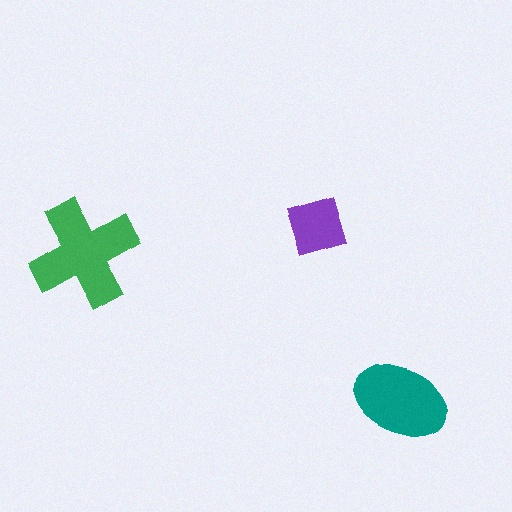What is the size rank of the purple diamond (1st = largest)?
3rd.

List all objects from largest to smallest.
The green cross, the teal ellipse, the purple diamond.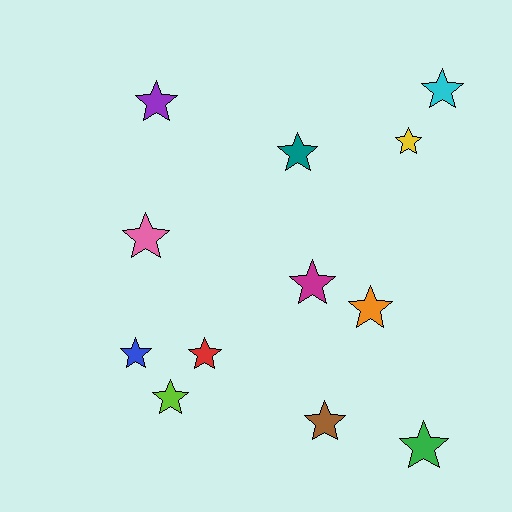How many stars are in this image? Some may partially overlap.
There are 12 stars.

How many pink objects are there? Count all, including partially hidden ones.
There is 1 pink object.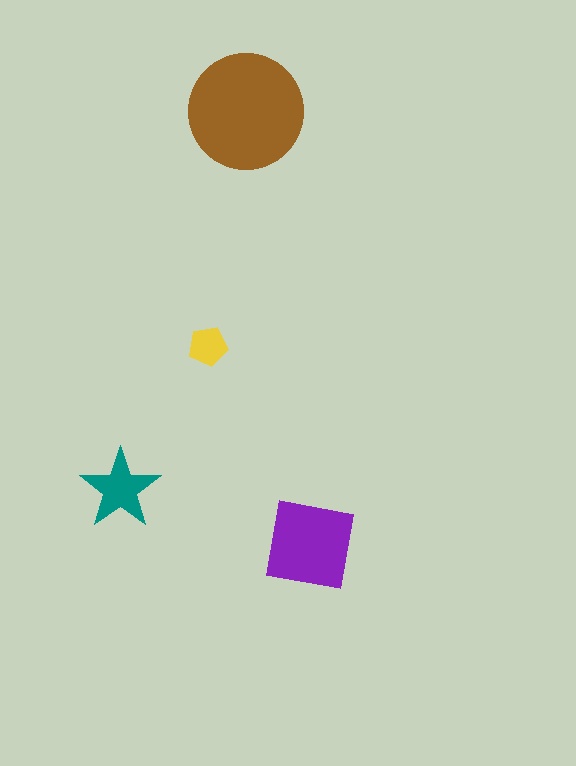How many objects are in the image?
There are 4 objects in the image.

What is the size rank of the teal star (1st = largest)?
3rd.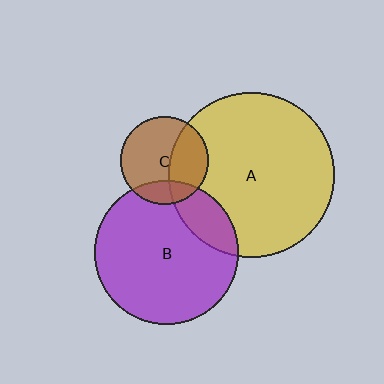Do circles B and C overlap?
Yes.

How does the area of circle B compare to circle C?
Approximately 2.7 times.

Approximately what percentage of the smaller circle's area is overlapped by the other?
Approximately 20%.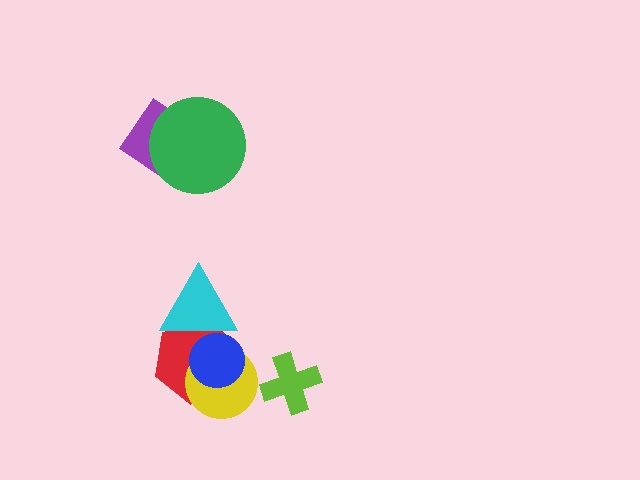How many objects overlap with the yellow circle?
2 objects overlap with the yellow circle.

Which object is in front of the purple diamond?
The green circle is in front of the purple diamond.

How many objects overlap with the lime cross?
0 objects overlap with the lime cross.